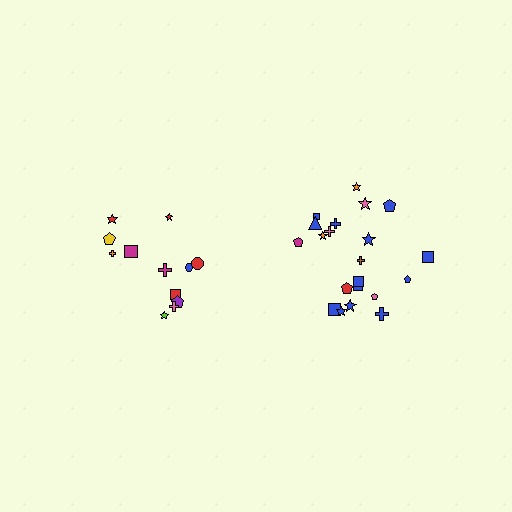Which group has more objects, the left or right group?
The right group.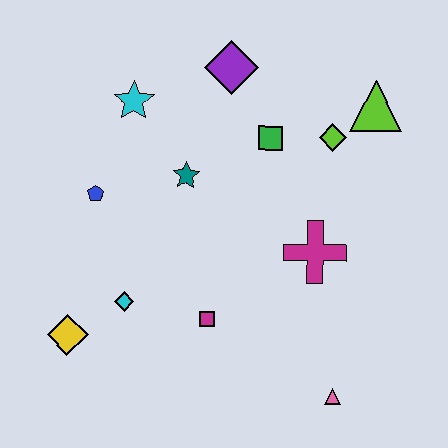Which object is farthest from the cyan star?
The pink triangle is farthest from the cyan star.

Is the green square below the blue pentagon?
No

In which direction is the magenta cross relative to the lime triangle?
The magenta cross is below the lime triangle.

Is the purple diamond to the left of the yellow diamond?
No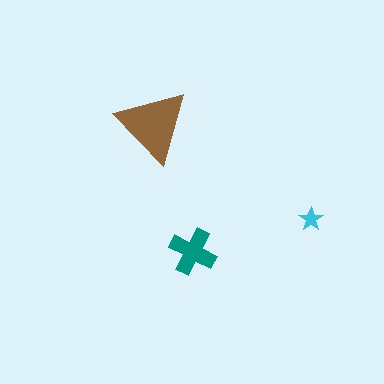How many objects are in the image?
There are 3 objects in the image.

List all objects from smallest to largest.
The cyan star, the teal cross, the brown triangle.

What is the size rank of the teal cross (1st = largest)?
2nd.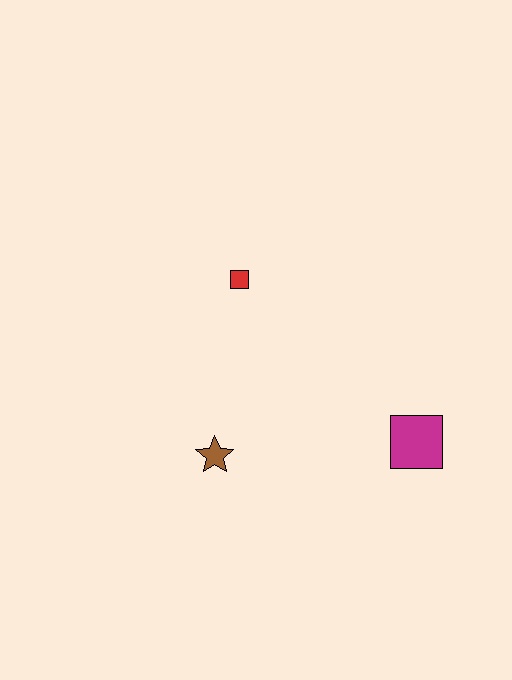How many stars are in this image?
There is 1 star.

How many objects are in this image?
There are 3 objects.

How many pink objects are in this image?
There are no pink objects.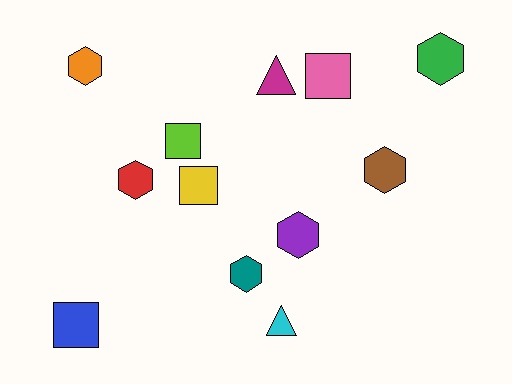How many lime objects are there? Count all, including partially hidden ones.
There is 1 lime object.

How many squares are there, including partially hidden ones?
There are 4 squares.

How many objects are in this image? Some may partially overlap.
There are 12 objects.